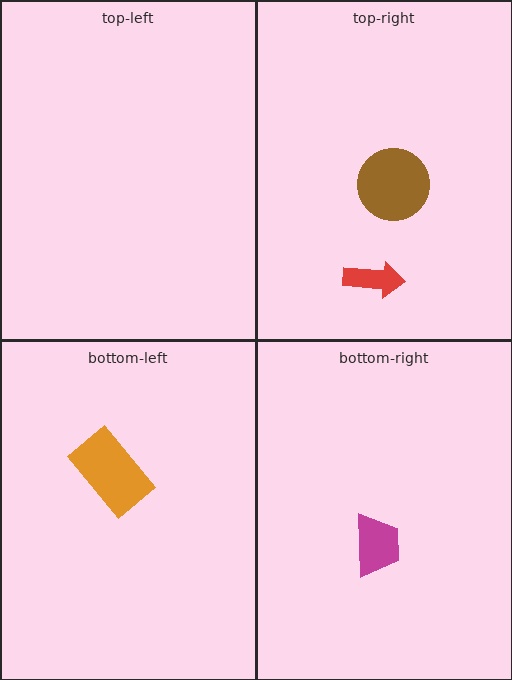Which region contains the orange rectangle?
The bottom-left region.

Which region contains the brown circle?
The top-right region.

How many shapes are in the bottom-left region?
1.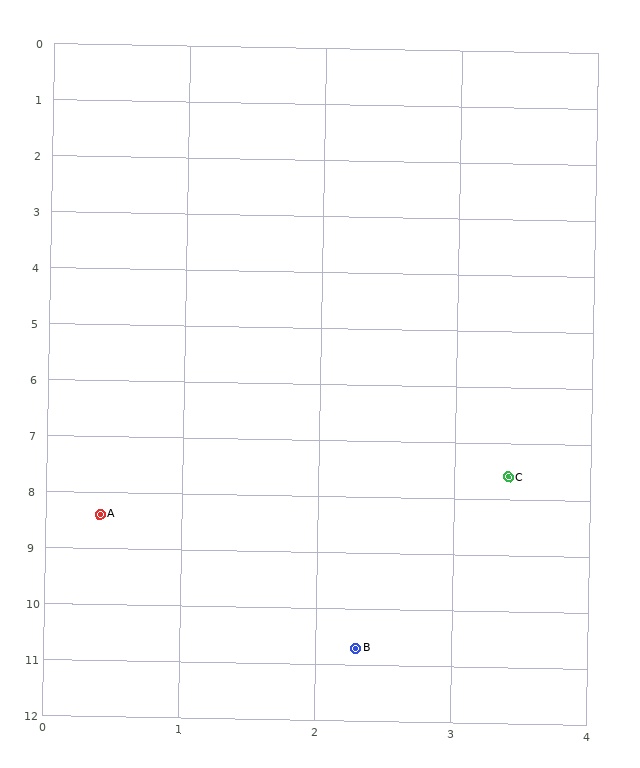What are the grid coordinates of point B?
Point B is at approximately (2.3, 10.7).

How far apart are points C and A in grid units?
Points C and A are about 3.1 grid units apart.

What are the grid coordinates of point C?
Point C is at approximately (3.4, 7.6).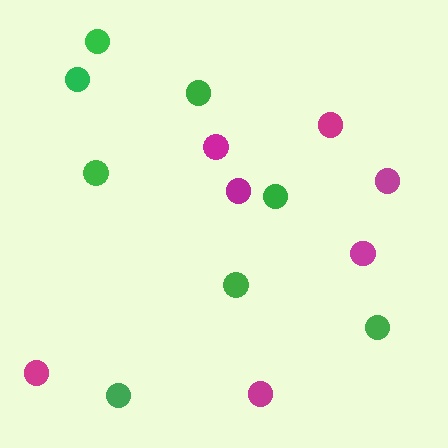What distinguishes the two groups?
There are 2 groups: one group of green circles (8) and one group of magenta circles (7).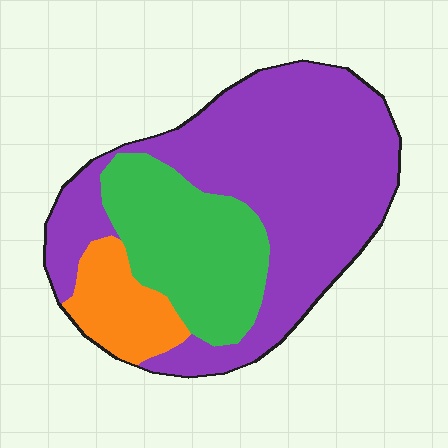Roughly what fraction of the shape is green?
Green covers around 25% of the shape.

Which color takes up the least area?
Orange, at roughly 10%.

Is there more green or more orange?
Green.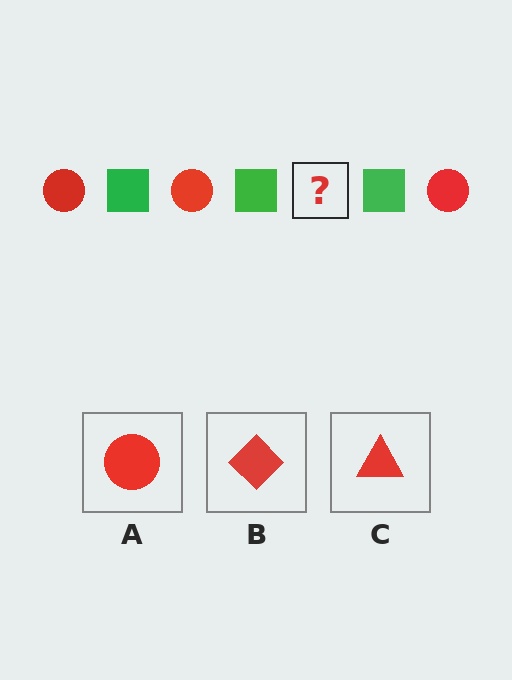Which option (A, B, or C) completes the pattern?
A.